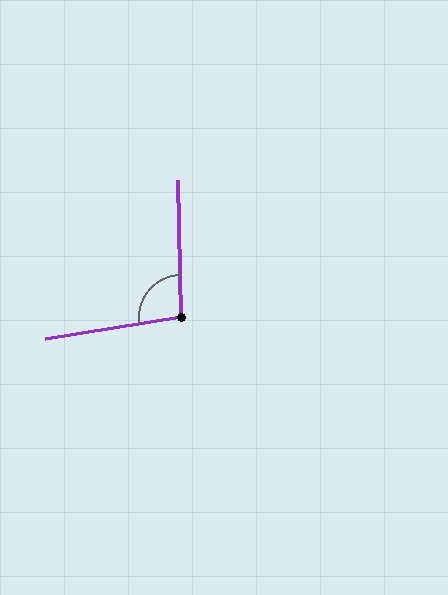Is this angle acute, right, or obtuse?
It is obtuse.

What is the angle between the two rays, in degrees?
Approximately 98 degrees.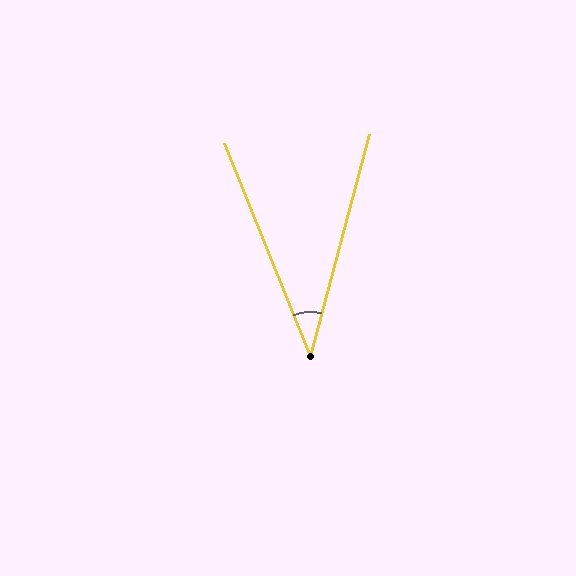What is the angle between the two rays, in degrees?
Approximately 37 degrees.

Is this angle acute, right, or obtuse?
It is acute.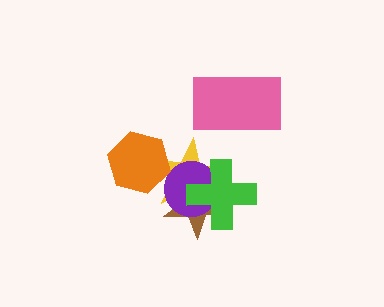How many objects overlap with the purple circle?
3 objects overlap with the purple circle.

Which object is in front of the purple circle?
The green cross is in front of the purple circle.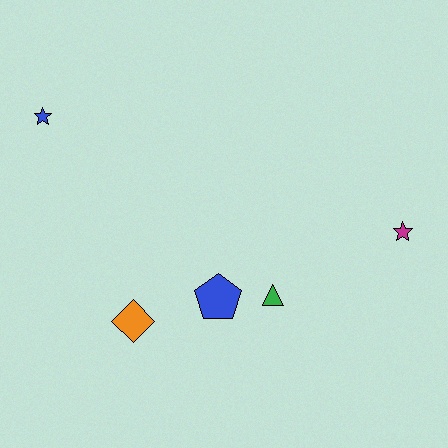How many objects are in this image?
There are 5 objects.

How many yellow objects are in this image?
There are no yellow objects.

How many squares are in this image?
There are no squares.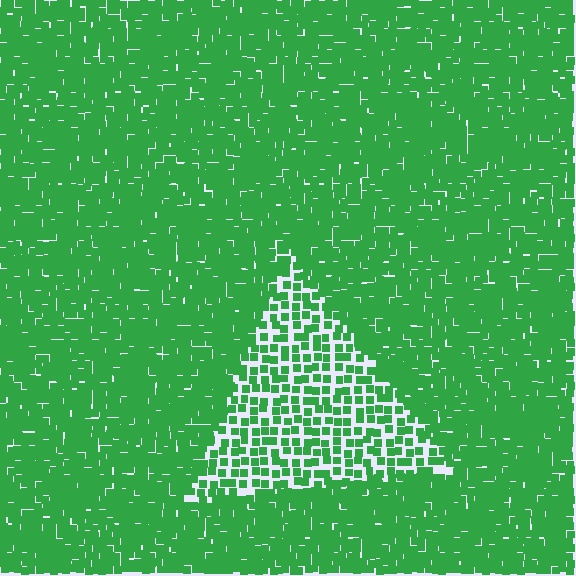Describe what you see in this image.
The image contains small green elements arranged at two different densities. A triangle-shaped region is visible where the elements are less densely packed than the surrounding area.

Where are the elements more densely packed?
The elements are more densely packed outside the triangle boundary.